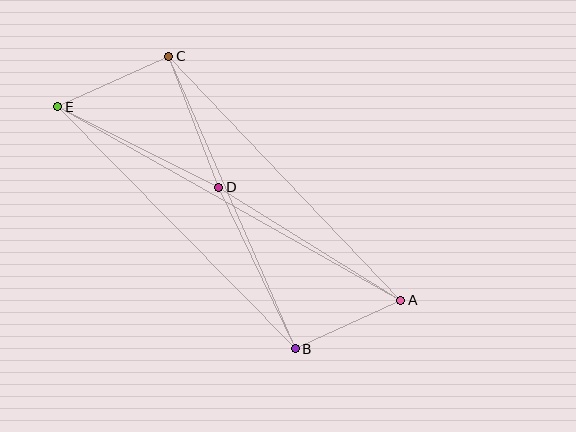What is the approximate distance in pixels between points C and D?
The distance between C and D is approximately 140 pixels.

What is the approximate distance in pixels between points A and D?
The distance between A and D is approximately 214 pixels.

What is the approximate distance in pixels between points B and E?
The distance between B and E is approximately 339 pixels.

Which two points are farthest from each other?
Points A and E are farthest from each other.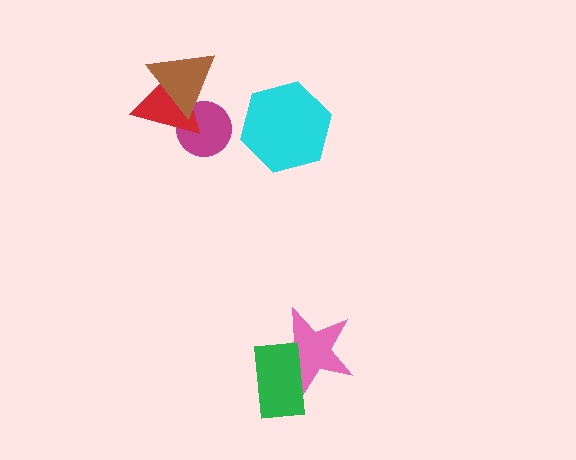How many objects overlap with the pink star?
1 object overlaps with the pink star.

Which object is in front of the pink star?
The green rectangle is in front of the pink star.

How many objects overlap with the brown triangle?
2 objects overlap with the brown triangle.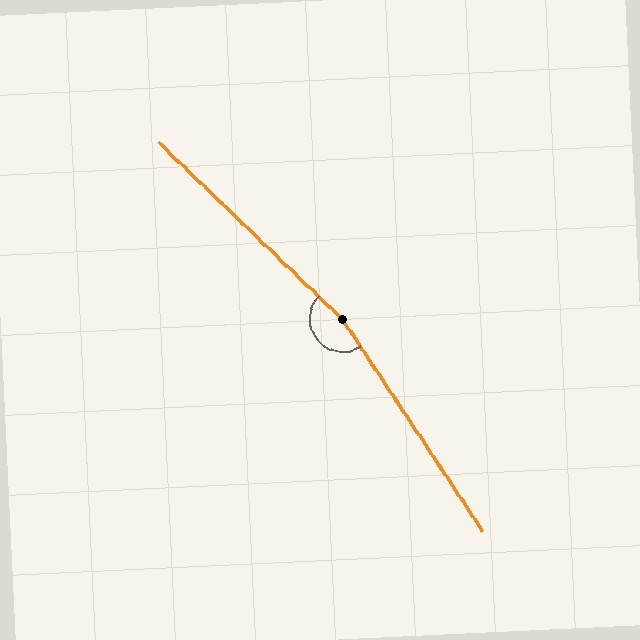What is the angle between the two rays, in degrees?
Approximately 167 degrees.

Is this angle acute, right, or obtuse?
It is obtuse.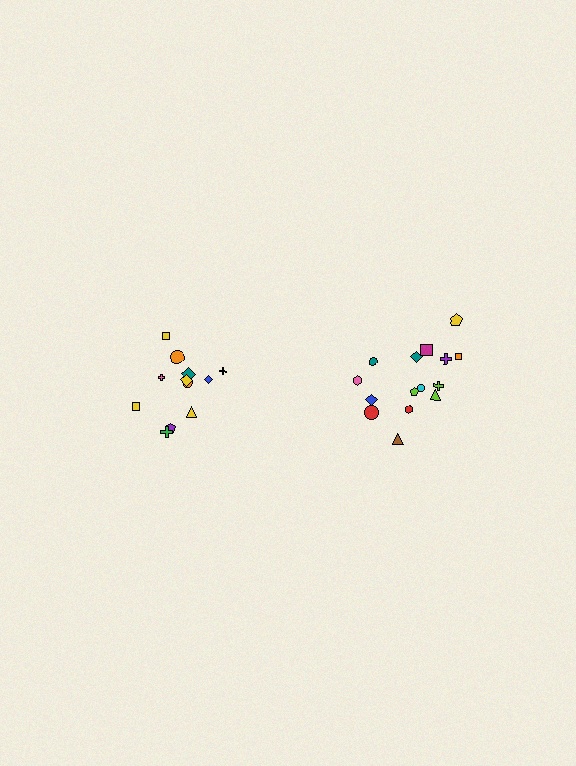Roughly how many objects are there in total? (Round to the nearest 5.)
Roughly 25 objects in total.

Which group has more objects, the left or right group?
The right group.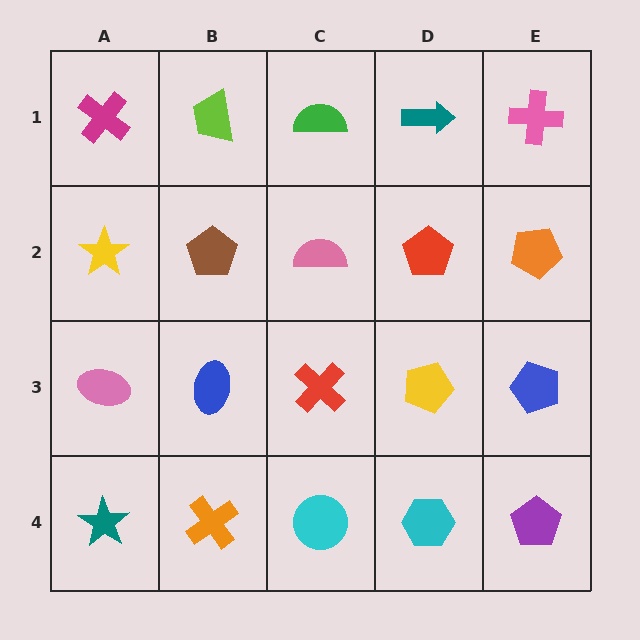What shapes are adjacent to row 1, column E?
An orange pentagon (row 2, column E), a teal arrow (row 1, column D).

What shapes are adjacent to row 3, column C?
A pink semicircle (row 2, column C), a cyan circle (row 4, column C), a blue ellipse (row 3, column B), a yellow pentagon (row 3, column D).